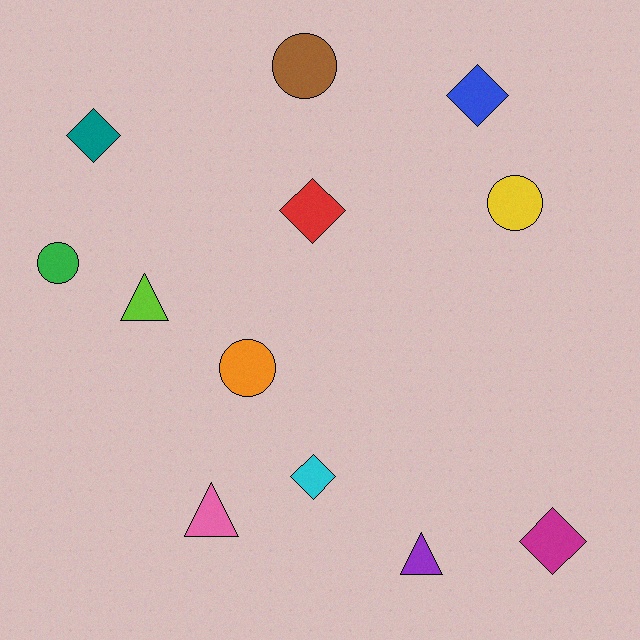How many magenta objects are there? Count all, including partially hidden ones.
There is 1 magenta object.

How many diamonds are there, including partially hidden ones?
There are 5 diamonds.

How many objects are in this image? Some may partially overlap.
There are 12 objects.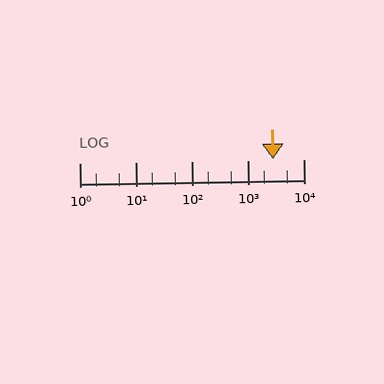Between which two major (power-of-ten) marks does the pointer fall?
The pointer is between 1000 and 10000.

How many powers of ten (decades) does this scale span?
The scale spans 4 decades, from 1 to 10000.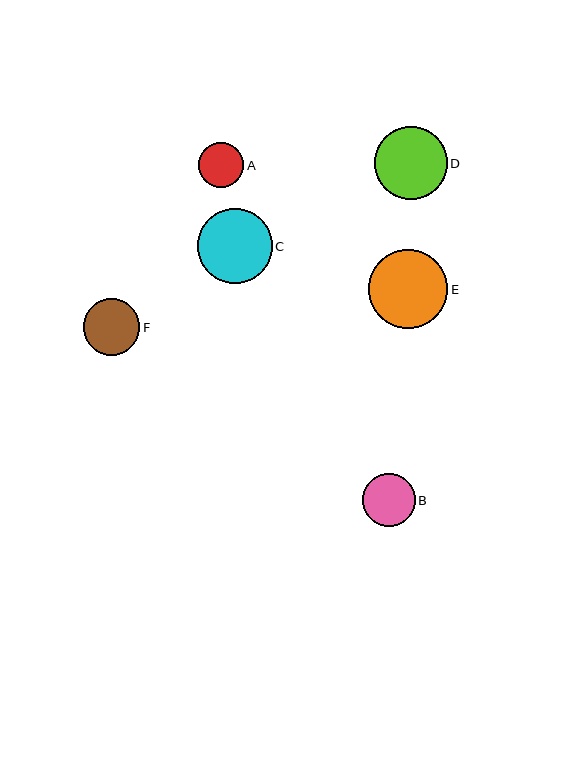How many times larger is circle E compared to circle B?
Circle E is approximately 1.5 times the size of circle B.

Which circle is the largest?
Circle E is the largest with a size of approximately 79 pixels.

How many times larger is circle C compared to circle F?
Circle C is approximately 1.3 times the size of circle F.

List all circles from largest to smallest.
From largest to smallest: E, C, D, F, B, A.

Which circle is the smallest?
Circle A is the smallest with a size of approximately 45 pixels.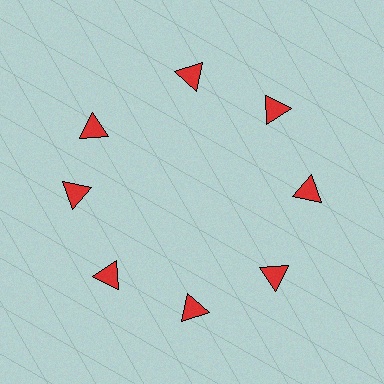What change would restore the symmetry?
The symmetry would be restored by rotating it back into even spacing with its neighbors so that all 8 triangles sit at equal angles and equal distance from the center.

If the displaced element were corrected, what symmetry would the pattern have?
It would have 8-fold rotational symmetry — the pattern would map onto itself every 45 degrees.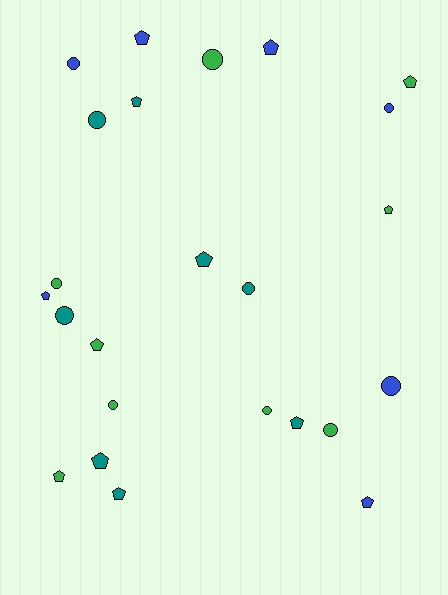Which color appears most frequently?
Green, with 9 objects.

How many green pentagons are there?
There are 4 green pentagons.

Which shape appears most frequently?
Pentagon, with 13 objects.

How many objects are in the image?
There are 24 objects.